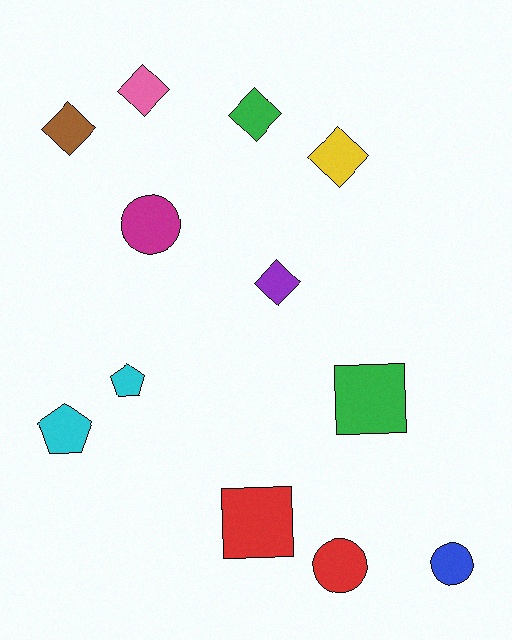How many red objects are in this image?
There are 2 red objects.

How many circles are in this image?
There are 3 circles.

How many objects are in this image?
There are 12 objects.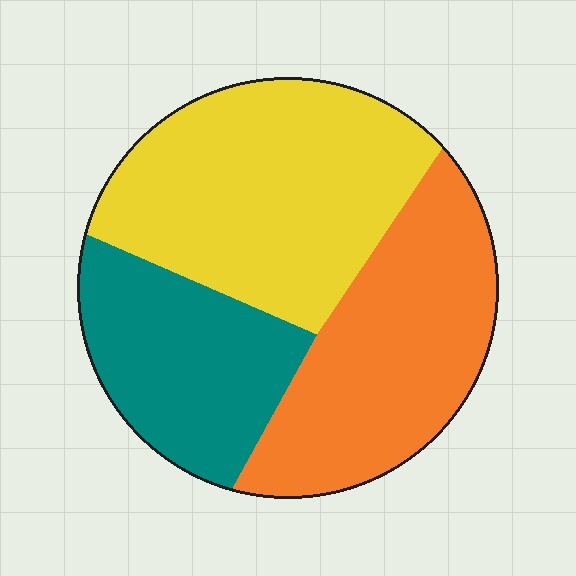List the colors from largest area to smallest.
From largest to smallest: yellow, orange, teal.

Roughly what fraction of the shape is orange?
Orange takes up about one third (1/3) of the shape.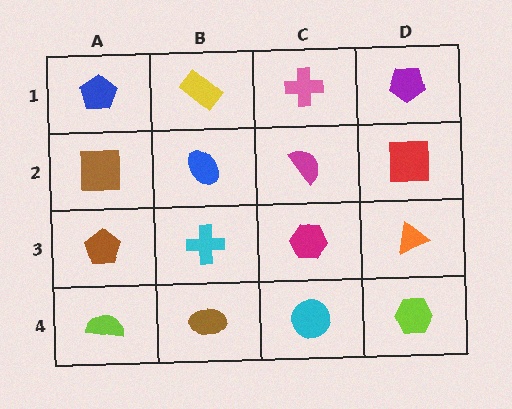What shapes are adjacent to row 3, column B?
A blue ellipse (row 2, column B), a brown ellipse (row 4, column B), a brown pentagon (row 3, column A), a magenta hexagon (row 3, column C).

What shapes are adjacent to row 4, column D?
An orange triangle (row 3, column D), a cyan circle (row 4, column C).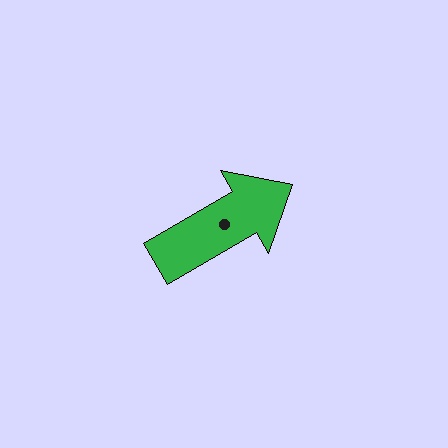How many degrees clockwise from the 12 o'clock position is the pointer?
Approximately 60 degrees.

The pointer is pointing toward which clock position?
Roughly 2 o'clock.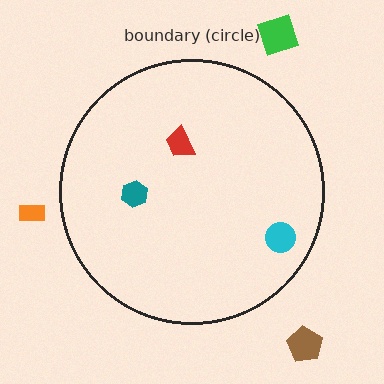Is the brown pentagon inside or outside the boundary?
Outside.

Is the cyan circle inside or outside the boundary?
Inside.